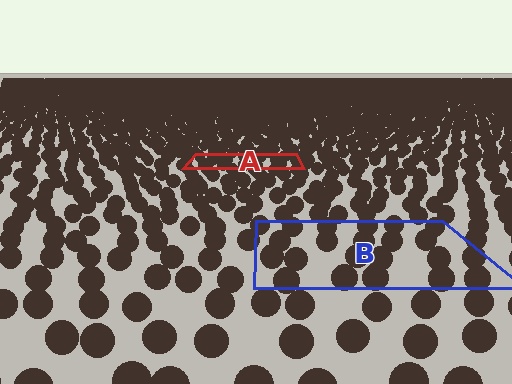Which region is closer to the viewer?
Region B is closer. The texture elements there are larger and more spread out.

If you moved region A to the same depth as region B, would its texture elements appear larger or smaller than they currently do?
They would appear larger. At a closer depth, the same texture elements are projected at a bigger on-screen size.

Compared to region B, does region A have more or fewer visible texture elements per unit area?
Region A has more texture elements per unit area — they are packed more densely because it is farther away.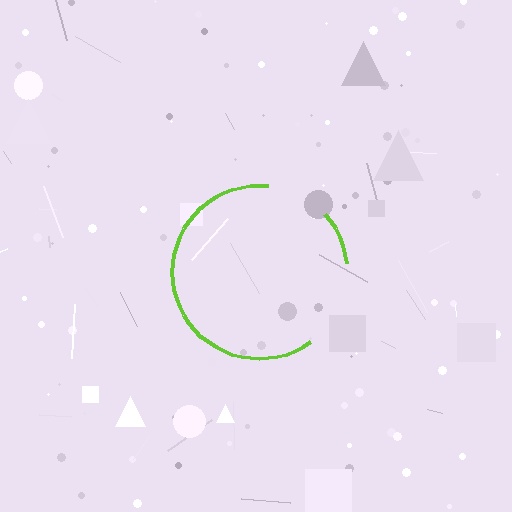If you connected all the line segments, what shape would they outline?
They would outline a circle.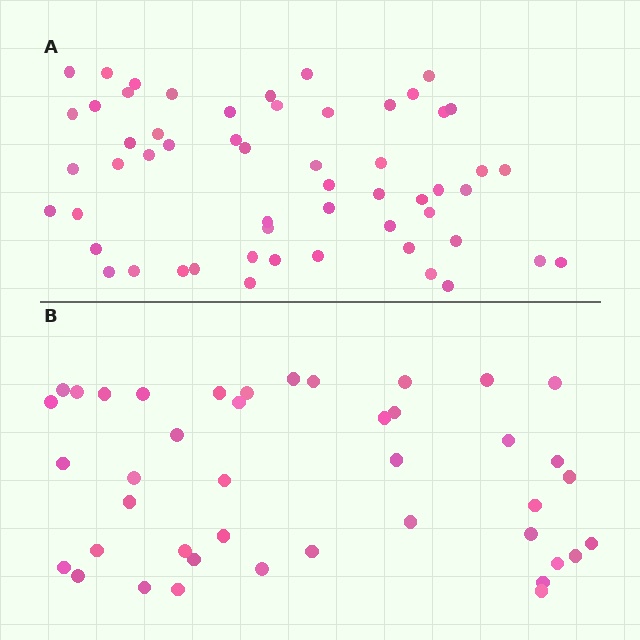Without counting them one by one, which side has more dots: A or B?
Region A (the top region) has more dots.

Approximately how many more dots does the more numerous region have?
Region A has approximately 15 more dots than region B.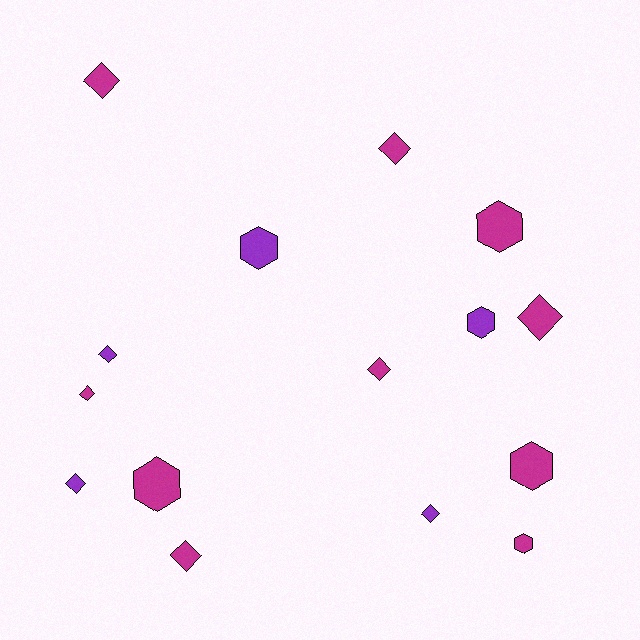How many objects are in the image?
There are 15 objects.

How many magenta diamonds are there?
There are 6 magenta diamonds.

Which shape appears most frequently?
Diamond, with 9 objects.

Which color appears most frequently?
Magenta, with 10 objects.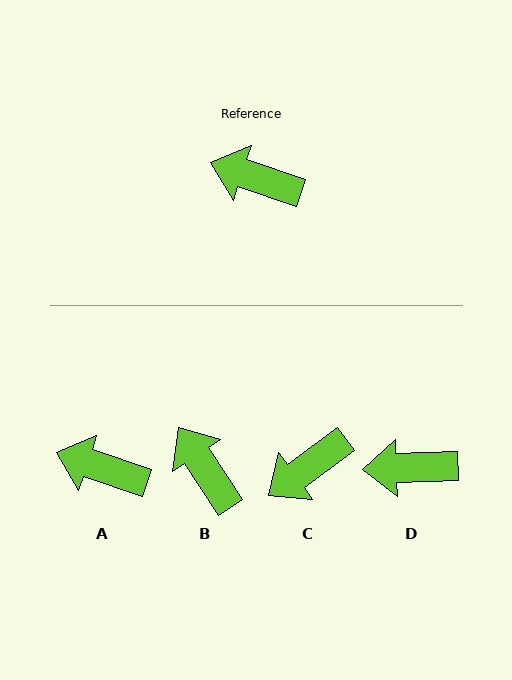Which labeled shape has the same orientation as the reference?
A.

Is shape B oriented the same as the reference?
No, it is off by about 38 degrees.